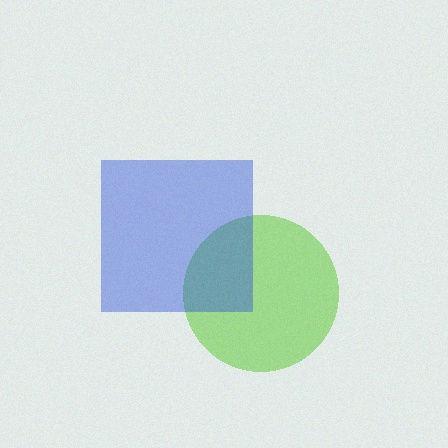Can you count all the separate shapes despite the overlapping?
Yes, there are 2 separate shapes.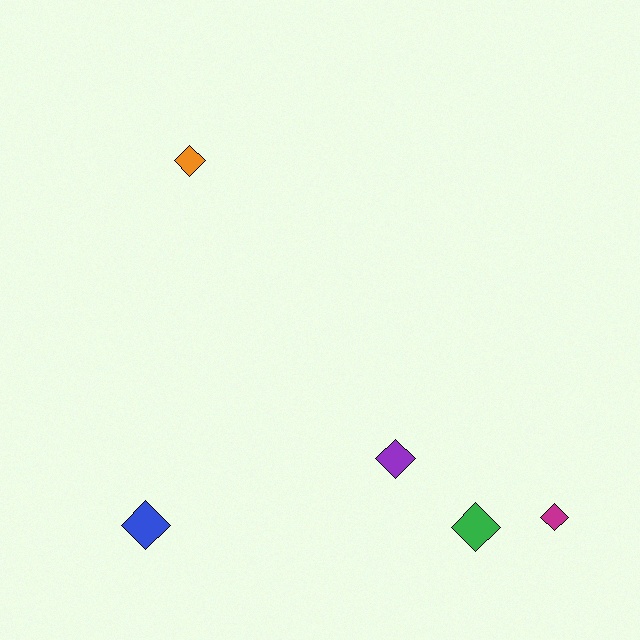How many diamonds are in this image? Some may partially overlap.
There are 5 diamonds.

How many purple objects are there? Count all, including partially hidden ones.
There is 1 purple object.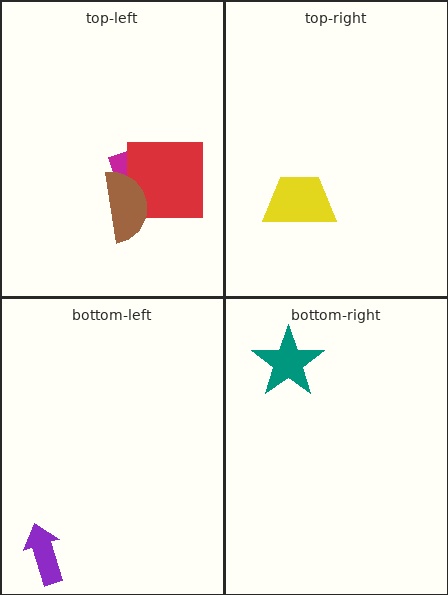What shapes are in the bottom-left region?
The purple arrow.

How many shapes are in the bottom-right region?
1.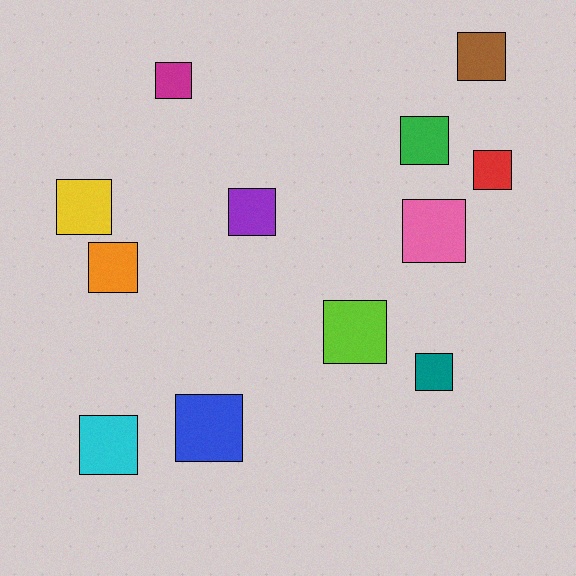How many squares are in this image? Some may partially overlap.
There are 12 squares.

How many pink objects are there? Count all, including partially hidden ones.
There is 1 pink object.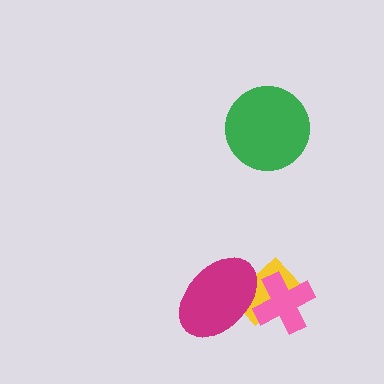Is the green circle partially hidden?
No, no other shape covers it.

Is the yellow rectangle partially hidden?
Yes, it is partially covered by another shape.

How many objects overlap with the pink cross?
2 objects overlap with the pink cross.